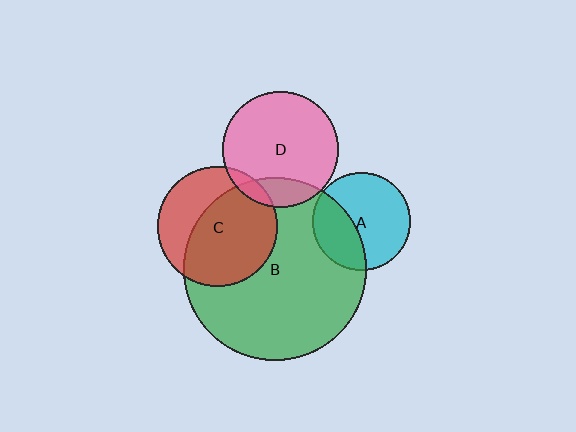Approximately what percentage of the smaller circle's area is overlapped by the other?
Approximately 65%.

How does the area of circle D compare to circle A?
Approximately 1.4 times.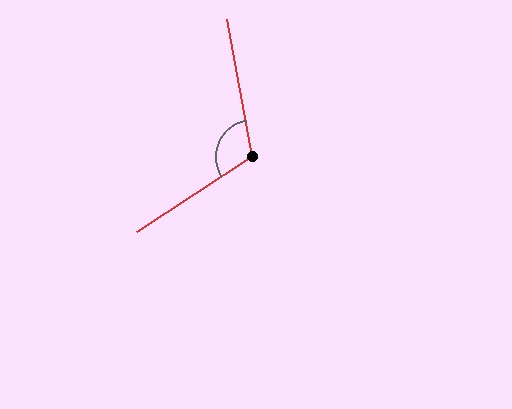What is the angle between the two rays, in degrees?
Approximately 113 degrees.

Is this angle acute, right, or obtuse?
It is obtuse.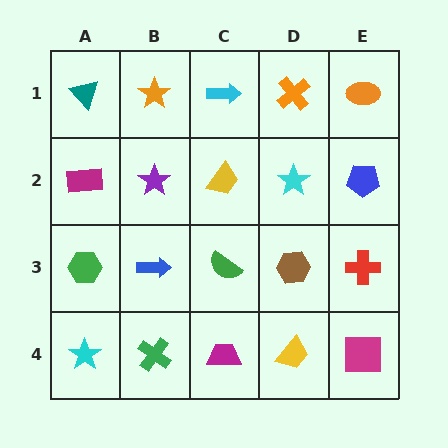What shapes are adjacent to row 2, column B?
An orange star (row 1, column B), a blue arrow (row 3, column B), a magenta rectangle (row 2, column A), a yellow trapezoid (row 2, column C).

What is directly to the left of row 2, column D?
A yellow trapezoid.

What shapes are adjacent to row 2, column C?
A cyan arrow (row 1, column C), a green semicircle (row 3, column C), a purple star (row 2, column B), a cyan star (row 2, column D).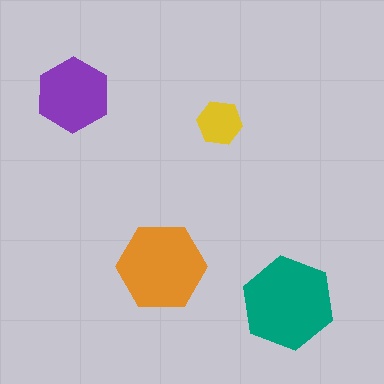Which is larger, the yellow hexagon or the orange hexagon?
The orange one.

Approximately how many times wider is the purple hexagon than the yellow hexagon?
About 1.5 times wider.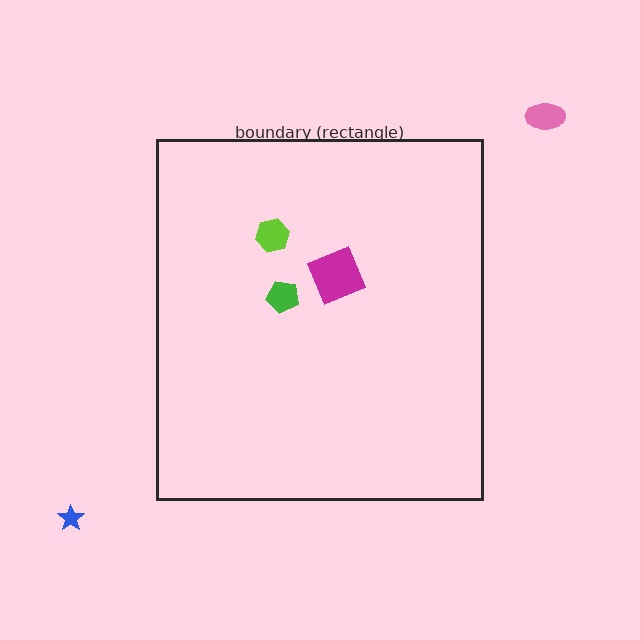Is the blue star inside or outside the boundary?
Outside.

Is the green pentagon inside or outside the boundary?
Inside.